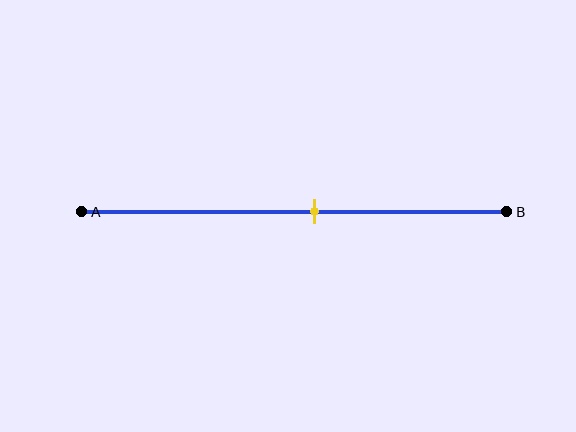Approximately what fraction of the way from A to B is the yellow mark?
The yellow mark is approximately 55% of the way from A to B.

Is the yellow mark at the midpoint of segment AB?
No, the mark is at about 55% from A, not at the 50% midpoint.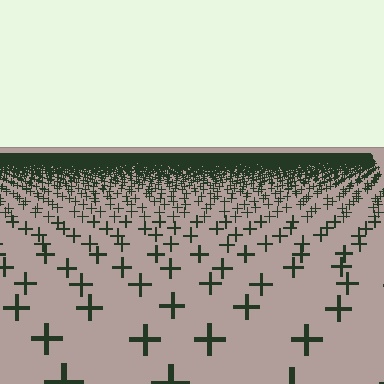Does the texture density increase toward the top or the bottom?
Density increases toward the top.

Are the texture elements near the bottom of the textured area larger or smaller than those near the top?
Larger. Near the bottom, elements are closer to the viewer and appear at a bigger on-screen size.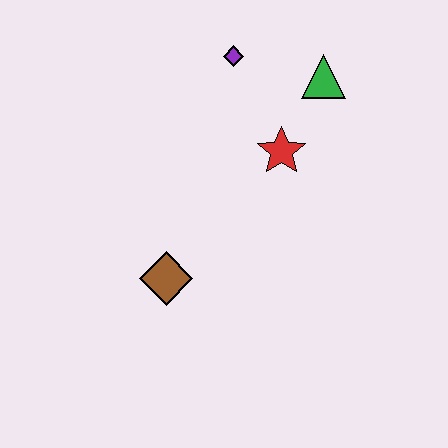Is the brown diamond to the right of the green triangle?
No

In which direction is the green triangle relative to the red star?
The green triangle is above the red star.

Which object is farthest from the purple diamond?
The brown diamond is farthest from the purple diamond.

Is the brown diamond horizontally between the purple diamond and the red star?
No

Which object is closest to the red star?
The green triangle is closest to the red star.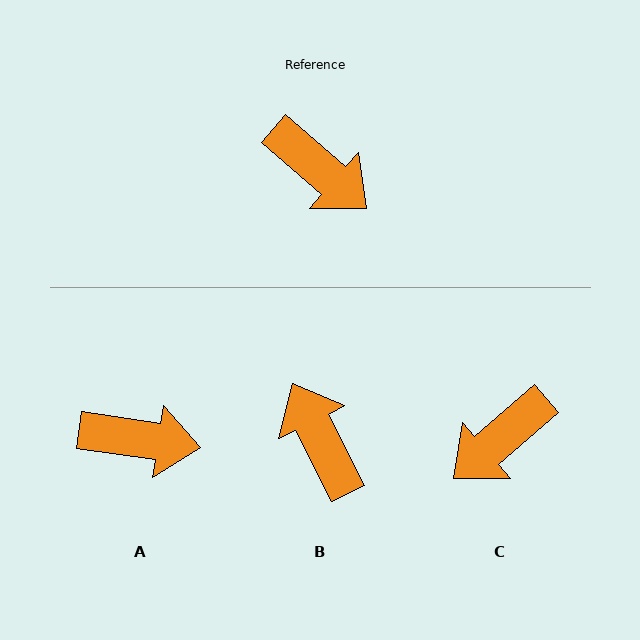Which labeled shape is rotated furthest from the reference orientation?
B, about 158 degrees away.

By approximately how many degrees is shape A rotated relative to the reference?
Approximately 33 degrees counter-clockwise.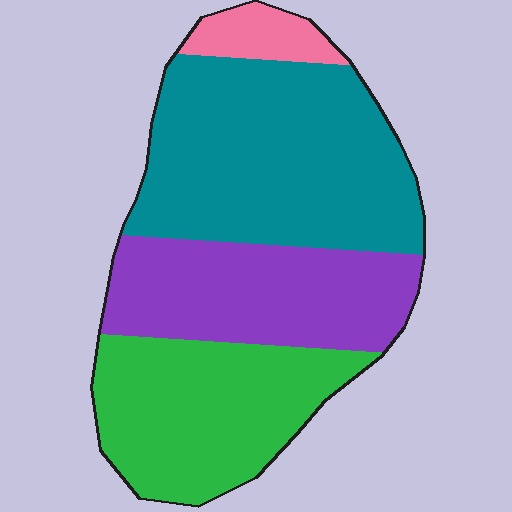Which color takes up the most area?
Teal, at roughly 40%.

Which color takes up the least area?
Pink, at roughly 5%.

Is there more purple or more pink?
Purple.